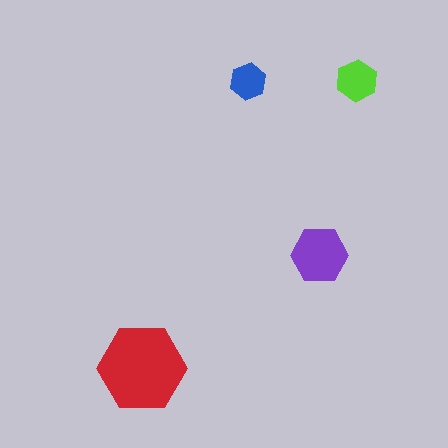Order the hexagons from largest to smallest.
the red one, the purple one, the lime one, the blue one.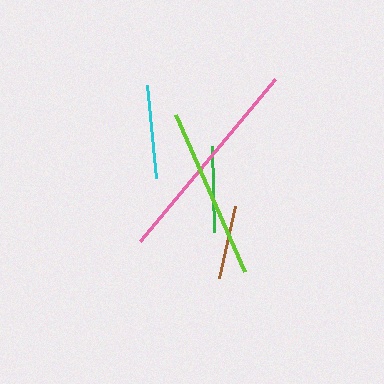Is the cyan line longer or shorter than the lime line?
The lime line is longer than the cyan line.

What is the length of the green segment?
The green segment is approximately 86 pixels long.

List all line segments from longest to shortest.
From longest to shortest: pink, lime, cyan, green, brown.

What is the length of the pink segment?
The pink segment is approximately 211 pixels long.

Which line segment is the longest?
The pink line is the longest at approximately 211 pixels.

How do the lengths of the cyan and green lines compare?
The cyan and green lines are approximately the same length.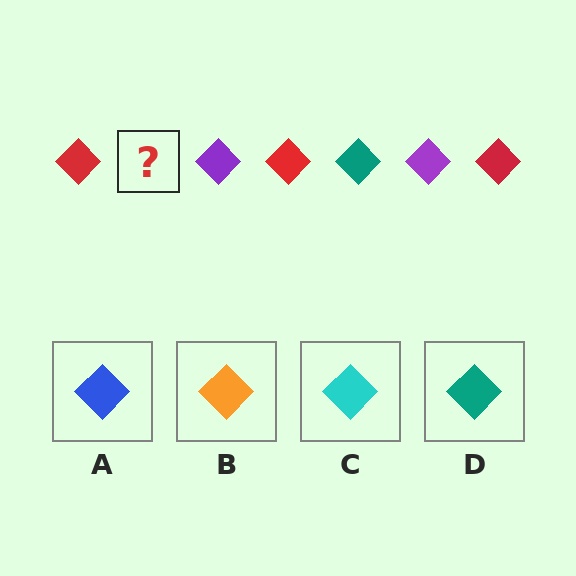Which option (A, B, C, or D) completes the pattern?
D.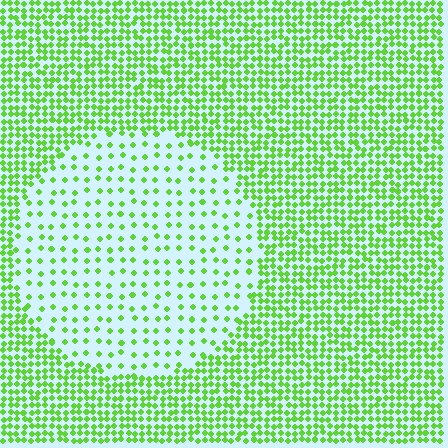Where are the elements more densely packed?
The elements are more densely packed outside the circle boundary.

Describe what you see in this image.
The image contains small lime elements arranged at two different densities. A circle-shaped region is visible where the elements are less densely packed than the surrounding area.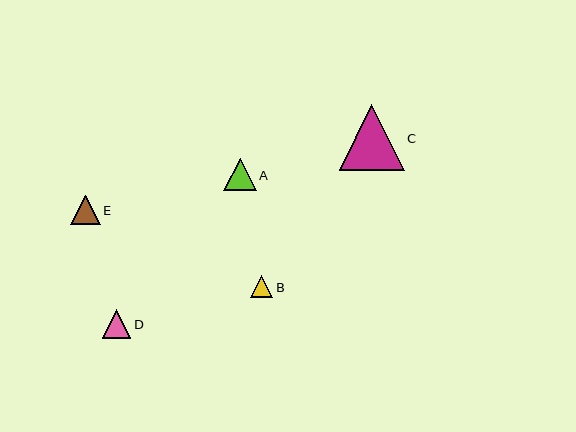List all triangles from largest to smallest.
From largest to smallest: C, A, E, D, B.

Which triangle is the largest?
Triangle C is the largest with a size of approximately 65 pixels.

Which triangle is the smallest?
Triangle B is the smallest with a size of approximately 22 pixels.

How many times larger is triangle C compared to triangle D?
Triangle C is approximately 2.3 times the size of triangle D.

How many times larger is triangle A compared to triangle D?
Triangle A is approximately 1.1 times the size of triangle D.